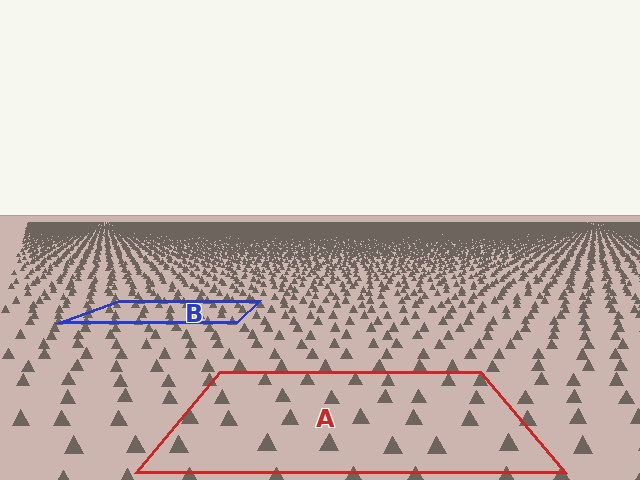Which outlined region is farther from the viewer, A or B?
Region B is farther from the viewer — the texture elements inside it appear smaller and more densely packed.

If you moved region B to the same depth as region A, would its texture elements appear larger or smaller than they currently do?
They would appear larger. At a closer depth, the same texture elements are projected at a bigger on-screen size.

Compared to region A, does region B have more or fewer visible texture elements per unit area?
Region B has more texture elements per unit area — they are packed more densely because it is farther away.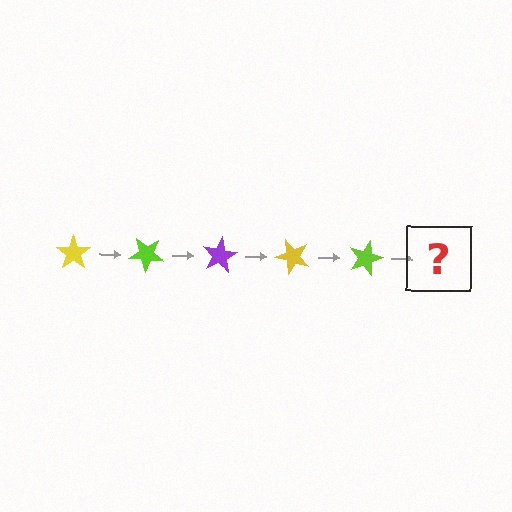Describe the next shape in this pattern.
It should be a purple star, rotated 200 degrees from the start.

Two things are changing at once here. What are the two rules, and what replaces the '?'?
The two rules are that it rotates 40 degrees each step and the color cycles through yellow, lime, and purple. The '?' should be a purple star, rotated 200 degrees from the start.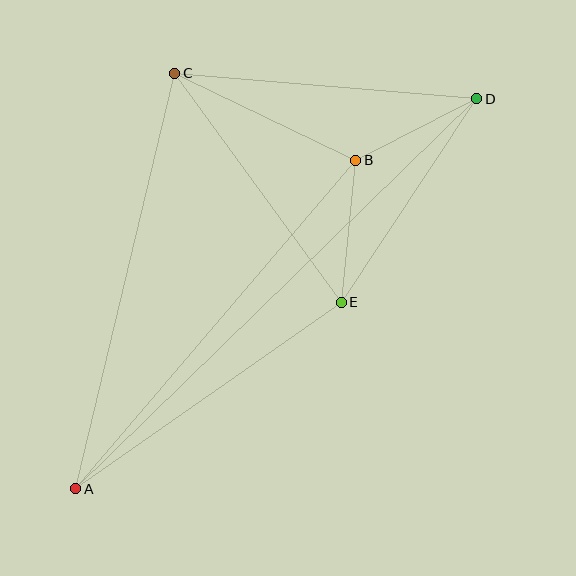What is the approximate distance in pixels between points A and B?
The distance between A and B is approximately 431 pixels.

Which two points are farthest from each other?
Points A and D are farthest from each other.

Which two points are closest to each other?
Points B and D are closest to each other.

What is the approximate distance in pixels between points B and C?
The distance between B and C is approximately 201 pixels.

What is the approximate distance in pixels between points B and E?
The distance between B and E is approximately 142 pixels.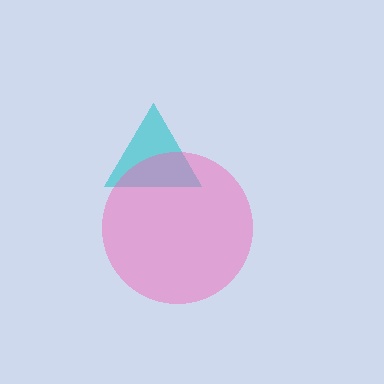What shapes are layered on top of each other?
The layered shapes are: a cyan triangle, a pink circle.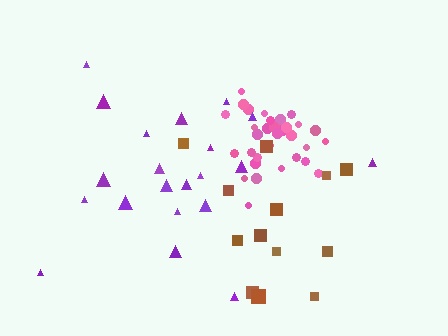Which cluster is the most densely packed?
Pink.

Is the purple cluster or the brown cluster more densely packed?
Brown.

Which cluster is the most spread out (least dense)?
Purple.